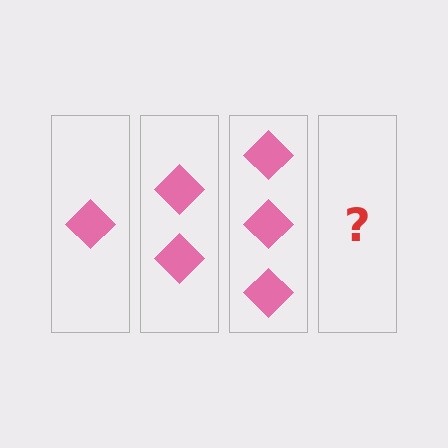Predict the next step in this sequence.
The next step is 4 diamonds.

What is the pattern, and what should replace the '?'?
The pattern is that each step adds one more diamond. The '?' should be 4 diamonds.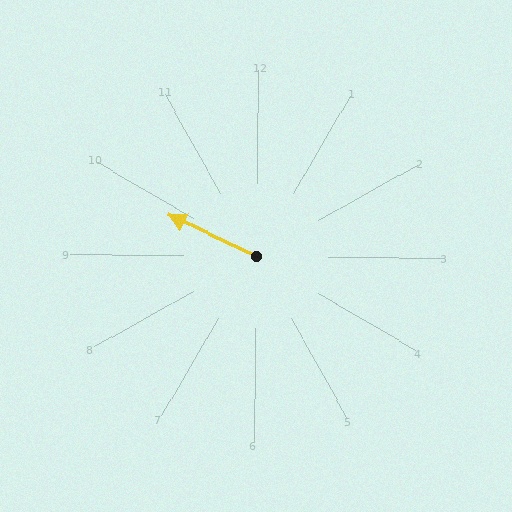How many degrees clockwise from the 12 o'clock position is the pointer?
Approximately 295 degrees.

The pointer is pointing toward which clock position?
Roughly 10 o'clock.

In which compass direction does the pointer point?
Northwest.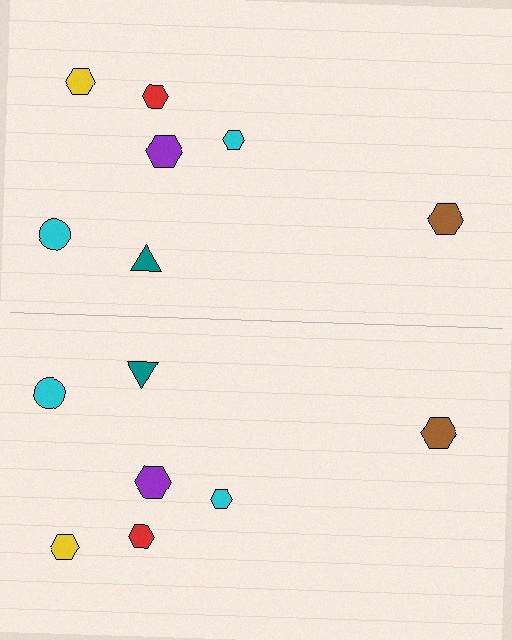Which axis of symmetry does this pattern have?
The pattern has a horizontal axis of symmetry running through the center of the image.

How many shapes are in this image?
There are 14 shapes in this image.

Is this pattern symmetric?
Yes, this pattern has bilateral (reflection) symmetry.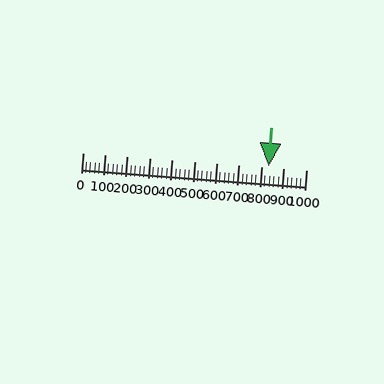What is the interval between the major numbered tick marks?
The major tick marks are spaced 100 units apart.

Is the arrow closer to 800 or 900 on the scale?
The arrow is closer to 800.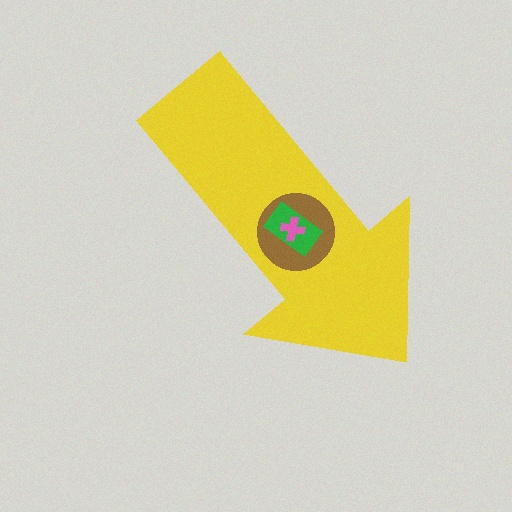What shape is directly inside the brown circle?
The green rectangle.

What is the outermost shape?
The yellow arrow.